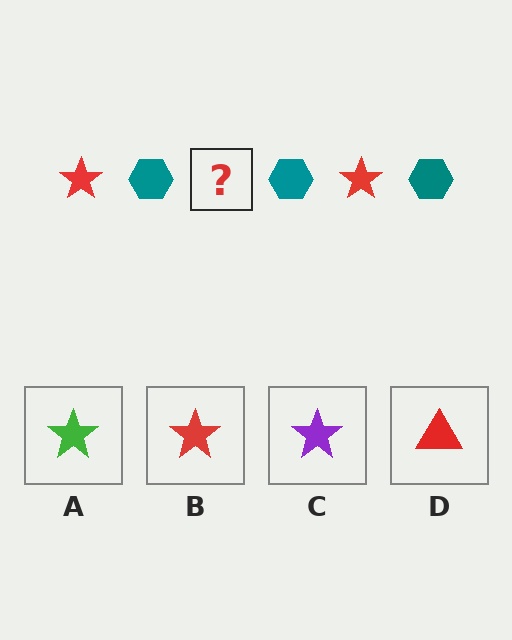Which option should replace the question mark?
Option B.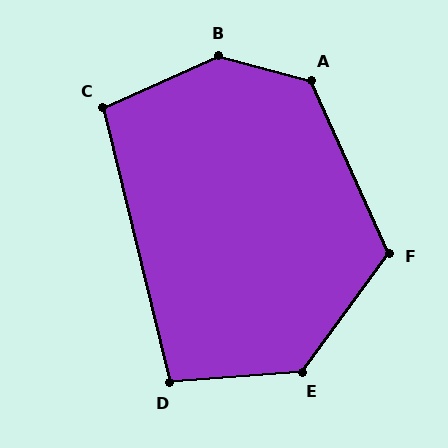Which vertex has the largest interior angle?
B, at approximately 141 degrees.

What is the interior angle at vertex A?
Approximately 129 degrees (obtuse).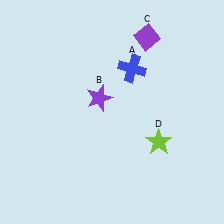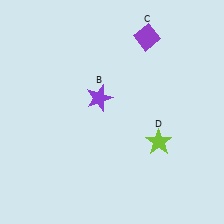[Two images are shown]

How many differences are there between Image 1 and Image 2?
There is 1 difference between the two images.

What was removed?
The blue cross (A) was removed in Image 2.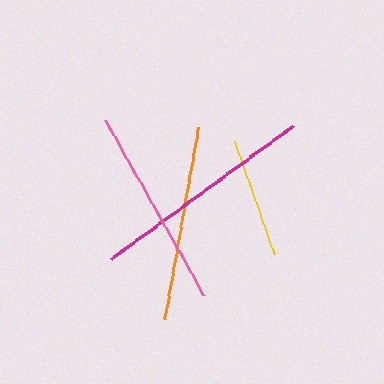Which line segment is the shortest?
The yellow line is the shortest at approximately 120 pixels.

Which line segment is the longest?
The magenta line is the longest at approximately 226 pixels.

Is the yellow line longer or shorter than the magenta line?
The magenta line is longer than the yellow line.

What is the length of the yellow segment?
The yellow segment is approximately 120 pixels long.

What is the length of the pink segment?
The pink segment is approximately 201 pixels long.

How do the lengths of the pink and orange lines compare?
The pink and orange lines are approximately the same length.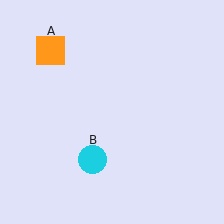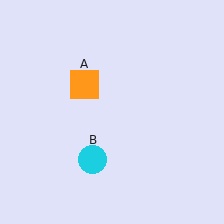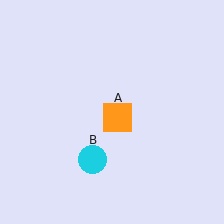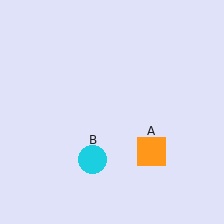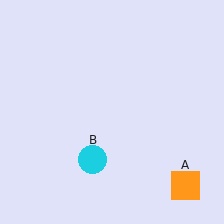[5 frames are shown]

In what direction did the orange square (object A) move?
The orange square (object A) moved down and to the right.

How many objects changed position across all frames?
1 object changed position: orange square (object A).